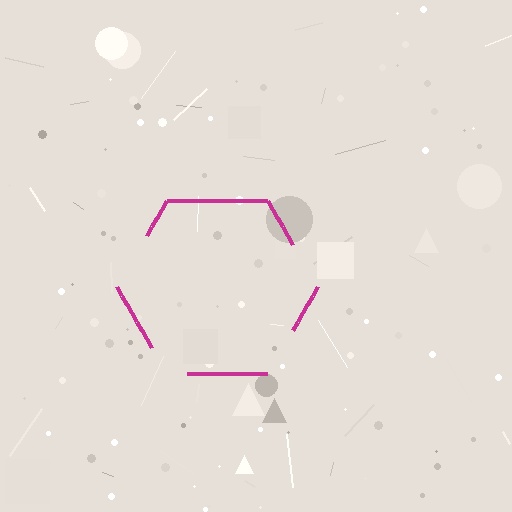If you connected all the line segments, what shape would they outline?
They would outline a hexagon.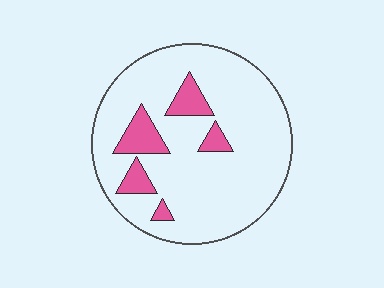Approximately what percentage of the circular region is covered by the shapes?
Approximately 15%.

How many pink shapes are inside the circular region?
5.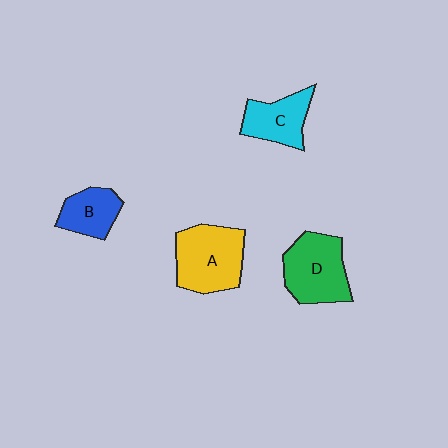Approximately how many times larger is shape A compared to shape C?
Approximately 1.5 times.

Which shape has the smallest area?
Shape B (blue).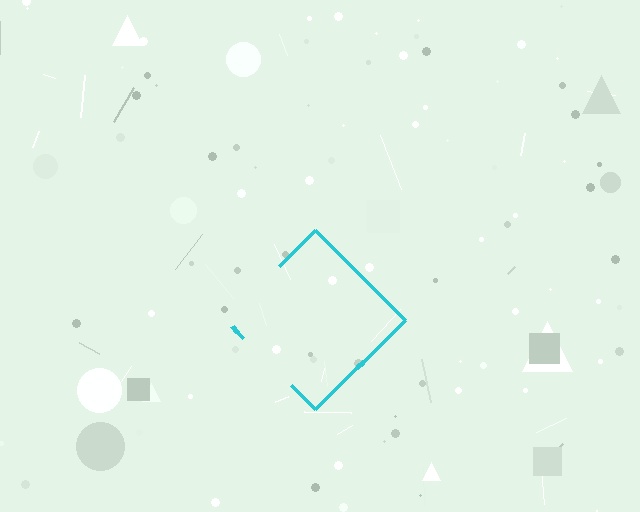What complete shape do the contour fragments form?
The contour fragments form a diamond.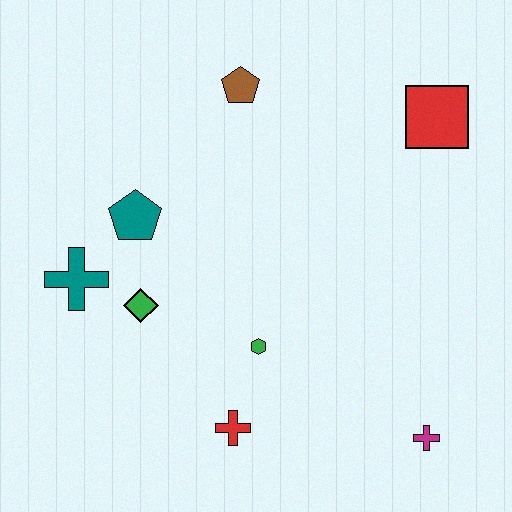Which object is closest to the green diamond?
The teal cross is closest to the green diamond.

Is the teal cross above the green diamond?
Yes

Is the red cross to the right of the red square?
No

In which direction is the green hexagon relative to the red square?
The green hexagon is below the red square.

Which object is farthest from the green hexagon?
The red square is farthest from the green hexagon.